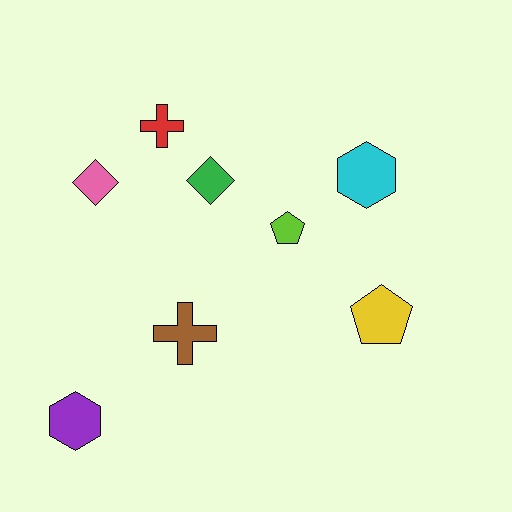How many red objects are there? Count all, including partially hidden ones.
There is 1 red object.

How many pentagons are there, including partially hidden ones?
There are 2 pentagons.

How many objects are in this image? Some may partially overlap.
There are 8 objects.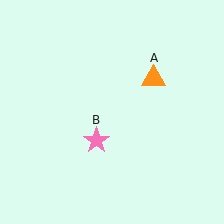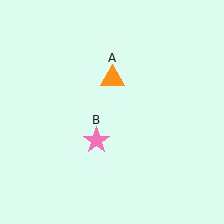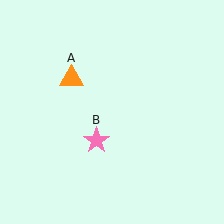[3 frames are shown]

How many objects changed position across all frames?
1 object changed position: orange triangle (object A).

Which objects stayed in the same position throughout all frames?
Pink star (object B) remained stationary.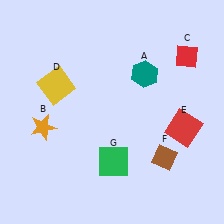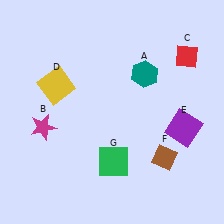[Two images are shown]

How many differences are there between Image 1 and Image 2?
There are 2 differences between the two images.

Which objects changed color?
B changed from orange to magenta. E changed from red to purple.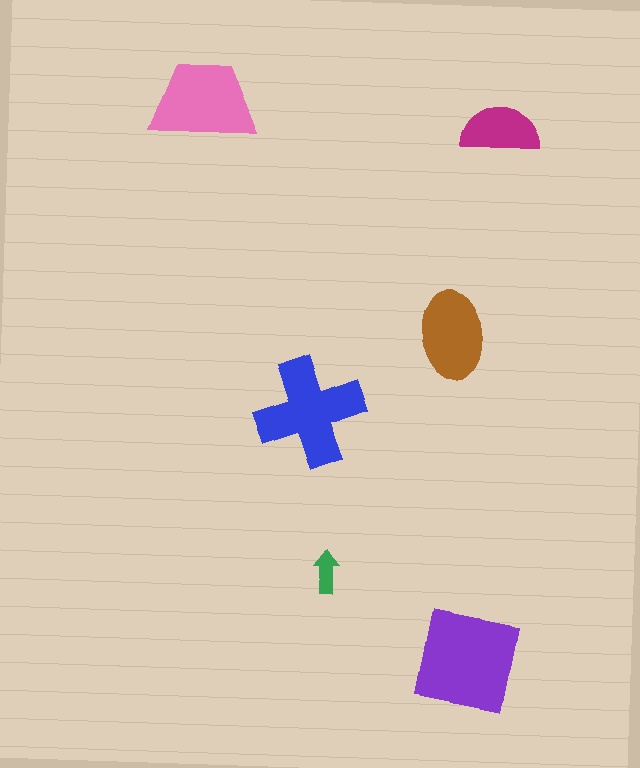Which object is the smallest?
The green arrow.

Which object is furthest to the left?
The pink trapezoid is leftmost.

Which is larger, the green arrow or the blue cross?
The blue cross.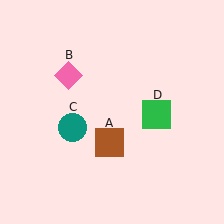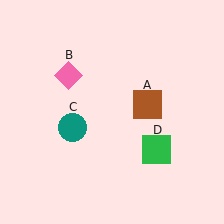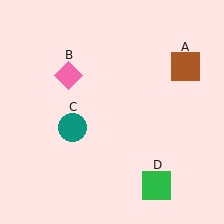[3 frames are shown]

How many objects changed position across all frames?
2 objects changed position: brown square (object A), green square (object D).